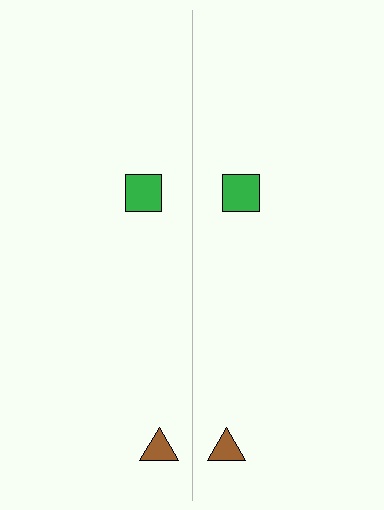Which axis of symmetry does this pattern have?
The pattern has a vertical axis of symmetry running through the center of the image.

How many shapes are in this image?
There are 4 shapes in this image.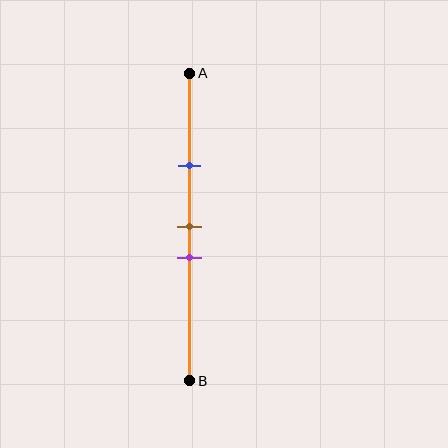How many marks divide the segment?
There are 3 marks dividing the segment.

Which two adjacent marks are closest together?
The brown and purple marks are the closest adjacent pair.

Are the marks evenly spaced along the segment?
No, the marks are not evenly spaced.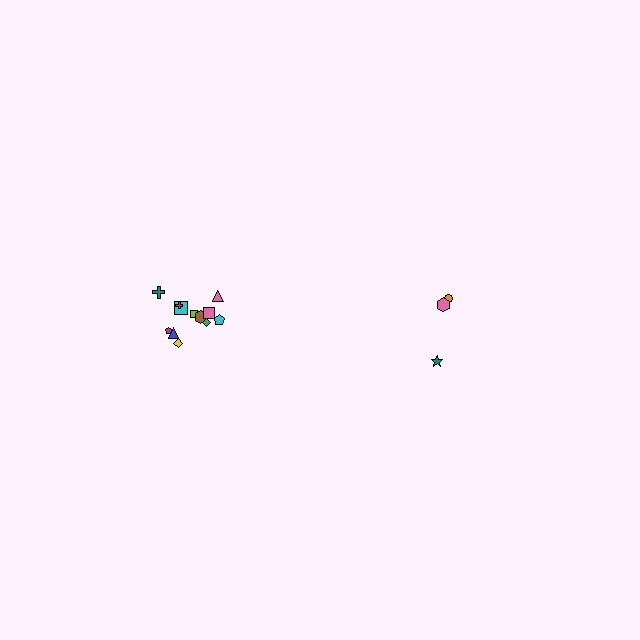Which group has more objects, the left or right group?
The left group.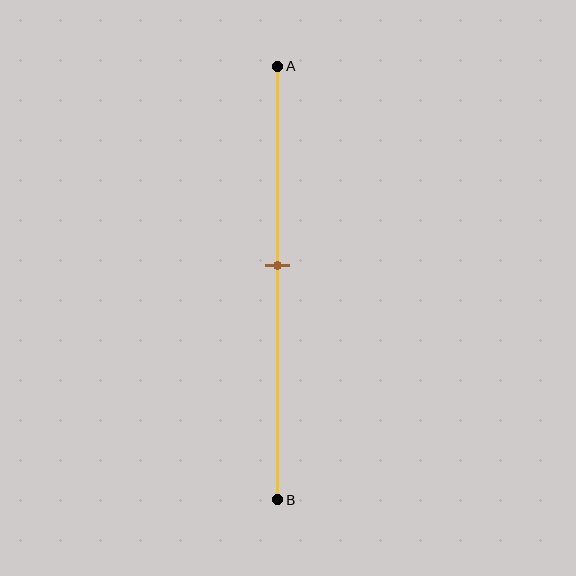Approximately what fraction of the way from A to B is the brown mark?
The brown mark is approximately 45% of the way from A to B.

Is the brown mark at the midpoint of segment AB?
No, the mark is at about 45% from A, not at the 50% midpoint.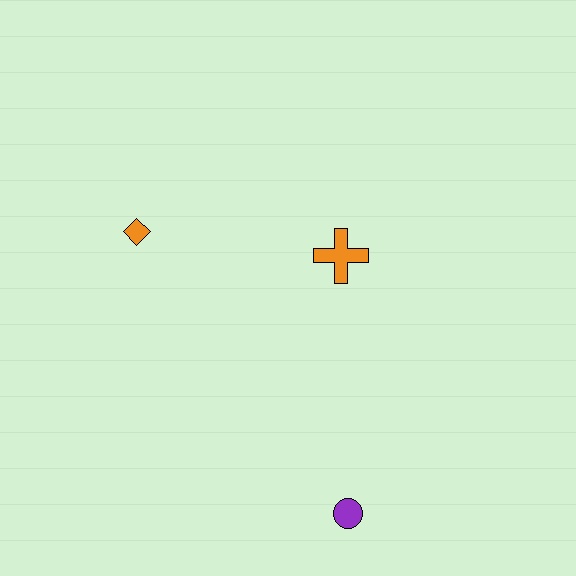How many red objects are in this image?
There are no red objects.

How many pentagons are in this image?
There are no pentagons.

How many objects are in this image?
There are 3 objects.